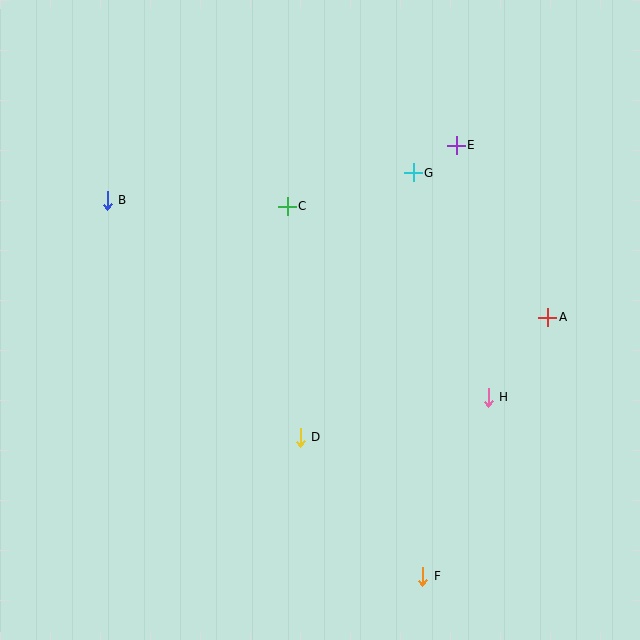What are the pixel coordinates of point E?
Point E is at (456, 145).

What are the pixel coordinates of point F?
Point F is at (423, 576).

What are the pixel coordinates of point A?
Point A is at (548, 317).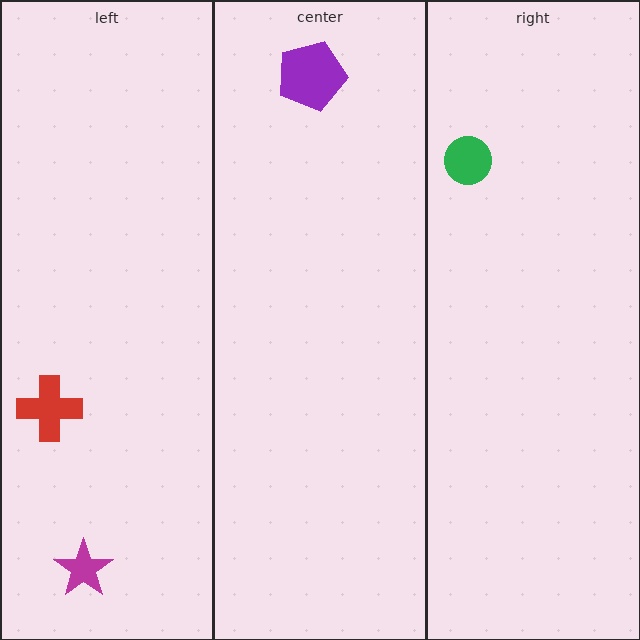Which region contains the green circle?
The right region.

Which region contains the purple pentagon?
The center region.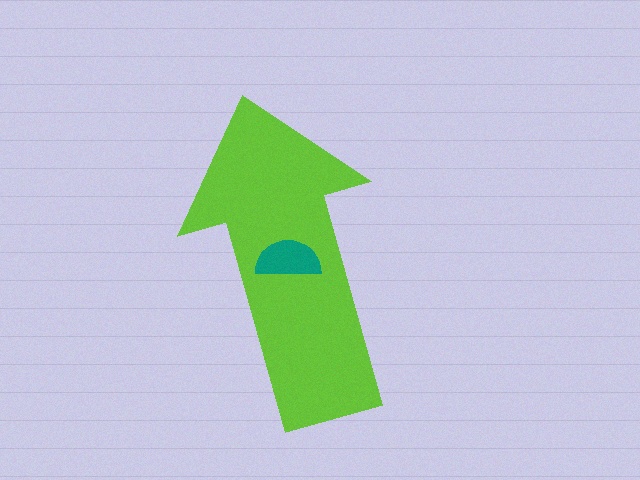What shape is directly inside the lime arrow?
The teal semicircle.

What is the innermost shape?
The teal semicircle.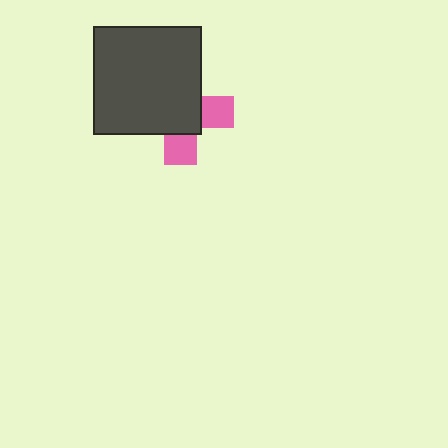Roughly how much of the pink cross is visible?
A small part of it is visible (roughly 35%).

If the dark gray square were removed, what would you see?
You would see the complete pink cross.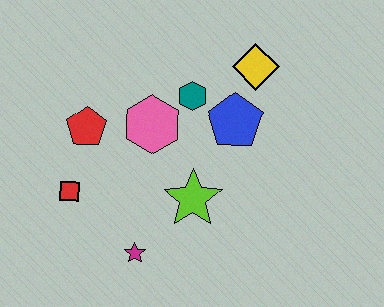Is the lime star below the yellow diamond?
Yes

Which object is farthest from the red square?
The yellow diamond is farthest from the red square.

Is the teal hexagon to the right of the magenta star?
Yes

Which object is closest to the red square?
The red pentagon is closest to the red square.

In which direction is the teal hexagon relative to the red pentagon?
The teal hexagon is to the right of the red pentagon.